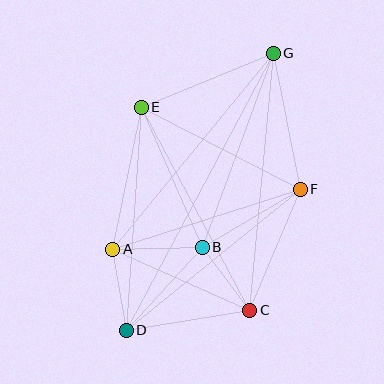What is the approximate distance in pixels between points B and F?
The distance between B and F is approximately 114 pixels.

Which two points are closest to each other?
Points B and C are closest to each other.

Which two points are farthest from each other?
Points D and G are farthest from each other.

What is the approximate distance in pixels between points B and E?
The distance between B and E is approximately 153 pixels.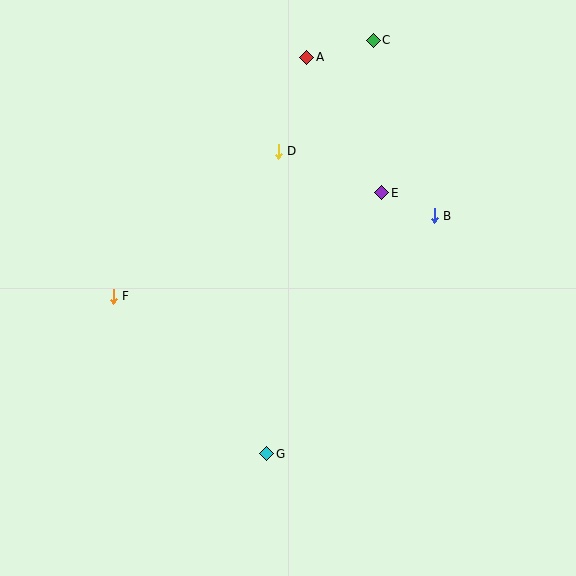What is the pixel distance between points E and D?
The distance between E and D is 112 pixels.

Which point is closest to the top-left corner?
Point A is closest to the top-left corner.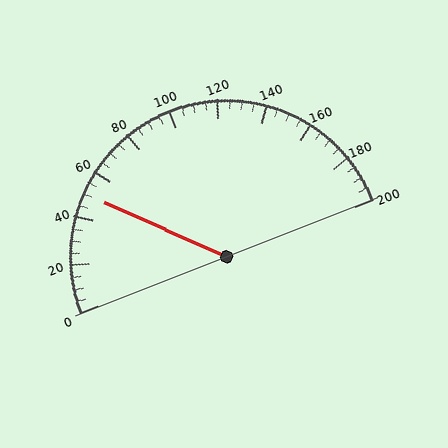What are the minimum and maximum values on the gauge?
The gauge ranges from 0 to 200.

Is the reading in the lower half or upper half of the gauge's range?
The reading is in the lower half of the range (0 to 200).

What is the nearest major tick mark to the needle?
The nearest major tick mark is 40.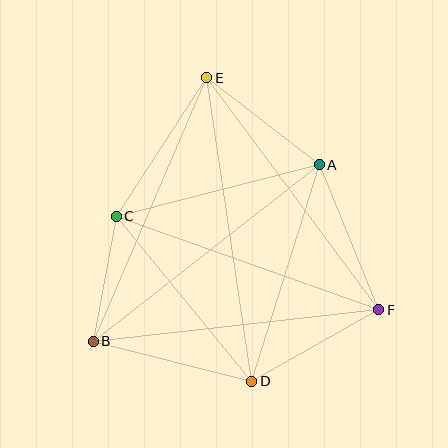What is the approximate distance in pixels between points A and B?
The distance between A and B is approximately 287 pixels.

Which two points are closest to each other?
Points B and C are closest to each other.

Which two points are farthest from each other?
Points D and E are farthest from each other.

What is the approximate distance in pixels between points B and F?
The distance between B and F is approximately 287 pixels.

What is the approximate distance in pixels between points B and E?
The distance between B and E is approximately 286 pixels.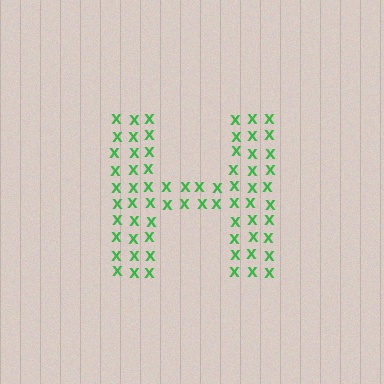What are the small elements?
The small elements are letter X's.